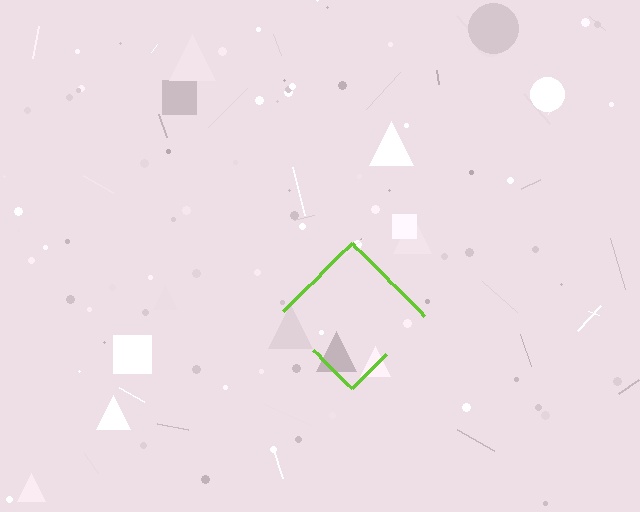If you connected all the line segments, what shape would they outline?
They would outline a diamond.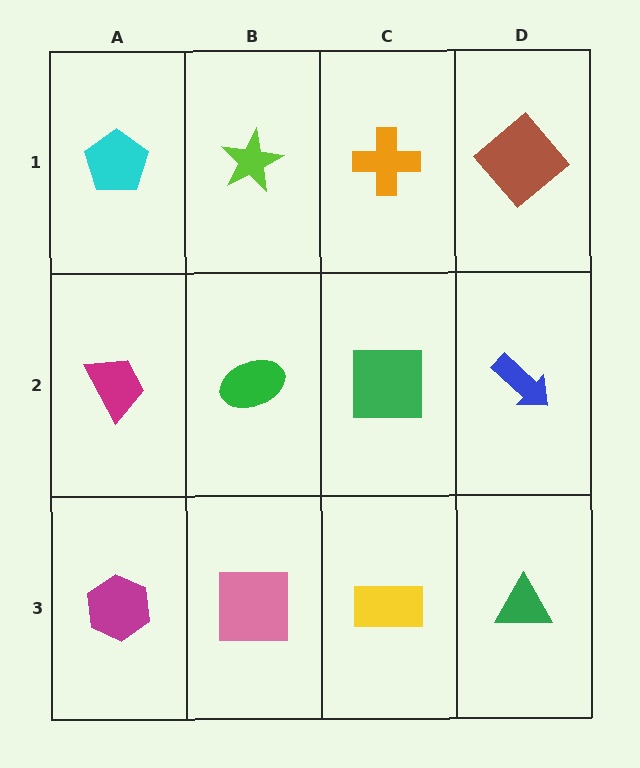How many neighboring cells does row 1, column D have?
2.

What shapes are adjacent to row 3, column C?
A green square (row 2, column C), a pink square (row 3, column B), a green triangle (row 3, column D).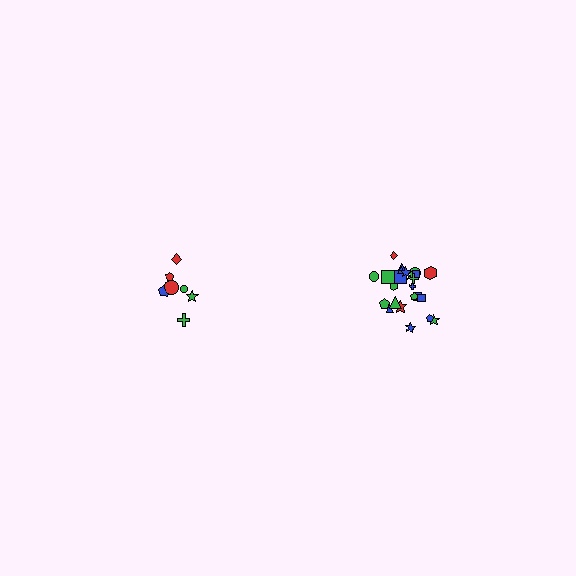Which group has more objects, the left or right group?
The right group.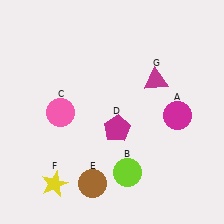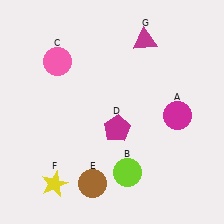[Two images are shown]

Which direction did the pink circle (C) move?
The pink circle (C) moved up.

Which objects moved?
The objects that moved are: the pink circle (C), the magenta triangle (G).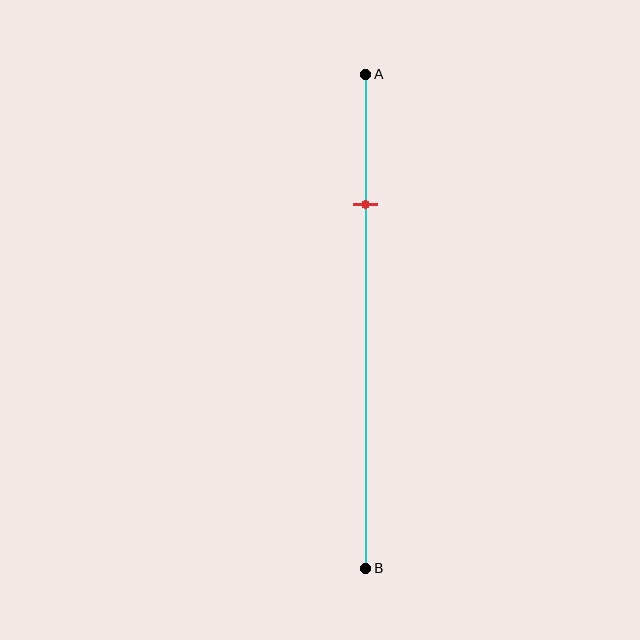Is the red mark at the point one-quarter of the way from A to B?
Yes, the mark is approximately at the one-quarter point.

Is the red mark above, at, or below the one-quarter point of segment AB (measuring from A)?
The red mark is approximately at the one-quarter point of segment AB.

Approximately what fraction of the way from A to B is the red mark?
The red mark is approximately 25% of the way from A to B.